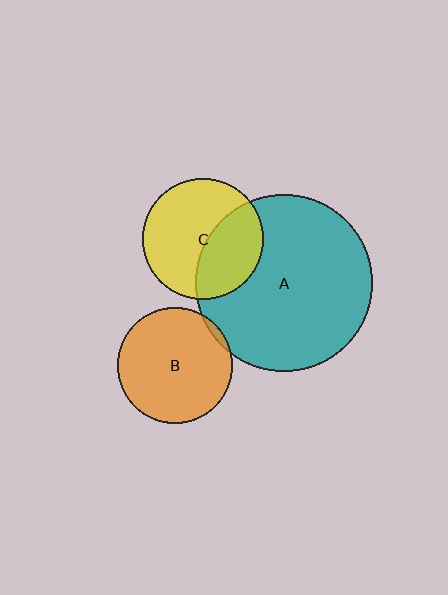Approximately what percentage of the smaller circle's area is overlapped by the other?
Approximately 40%.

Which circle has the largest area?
Circle A (teal).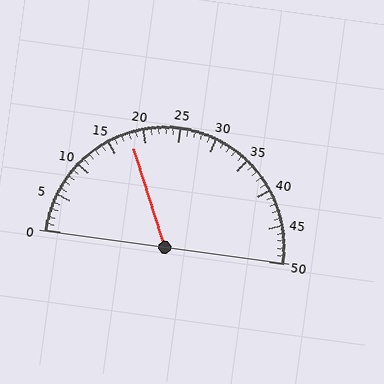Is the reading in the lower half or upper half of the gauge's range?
The reading is in the lower half of the range (0 to 50).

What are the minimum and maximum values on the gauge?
The gauge ranges from 0 to 50.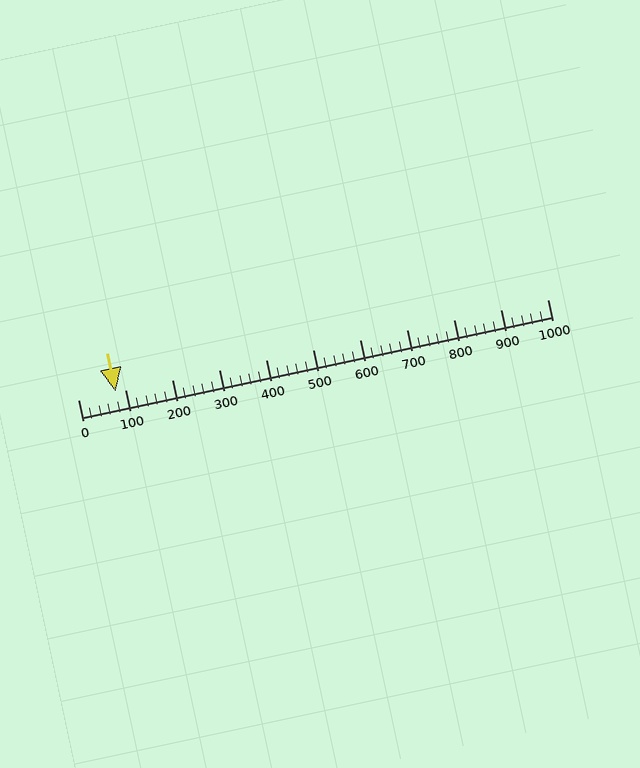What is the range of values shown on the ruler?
The ruler shows values from 0 to 1000.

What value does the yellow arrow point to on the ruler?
The yellow arrow points to approximately 80.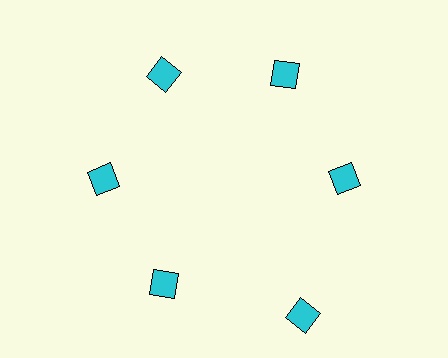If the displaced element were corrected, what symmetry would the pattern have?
It would have 6-fold rotational symmetry — the pattern would map onto itself every 60 degrees.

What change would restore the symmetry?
The symmetry would be restored by moving it inward, back onto the ring so that all 6 squares sit at equal angles and equal distance from the center.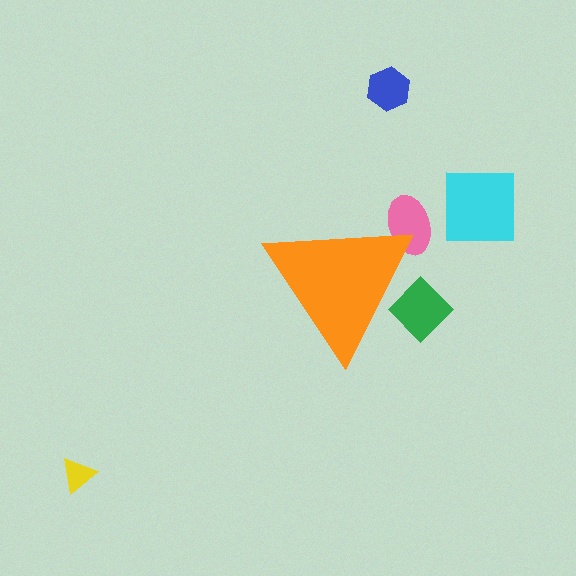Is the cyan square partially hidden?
No, the cyan square is fully visible.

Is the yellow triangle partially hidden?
No, the yellow triangle is fully visible.